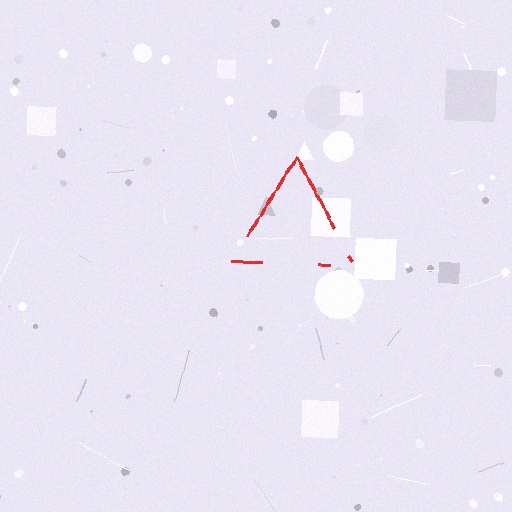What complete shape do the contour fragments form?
The contour fragments form a triangle.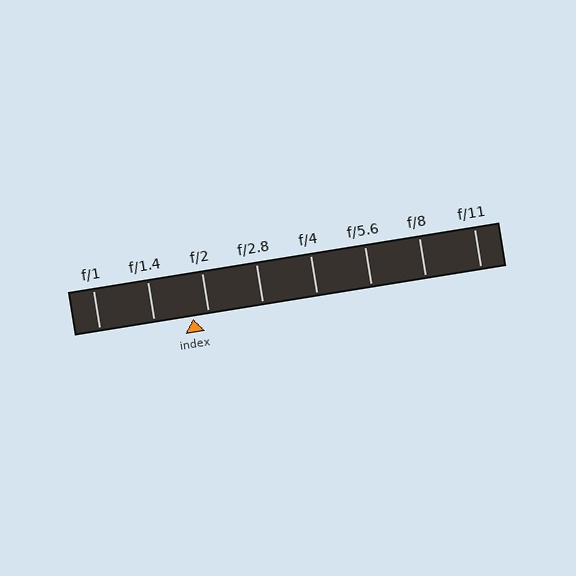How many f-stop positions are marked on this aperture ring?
There are 8 f-stop positions marked.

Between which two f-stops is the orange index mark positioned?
The index mark is between f/1.4 and f/2.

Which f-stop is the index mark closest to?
The index mark is closest to f/2.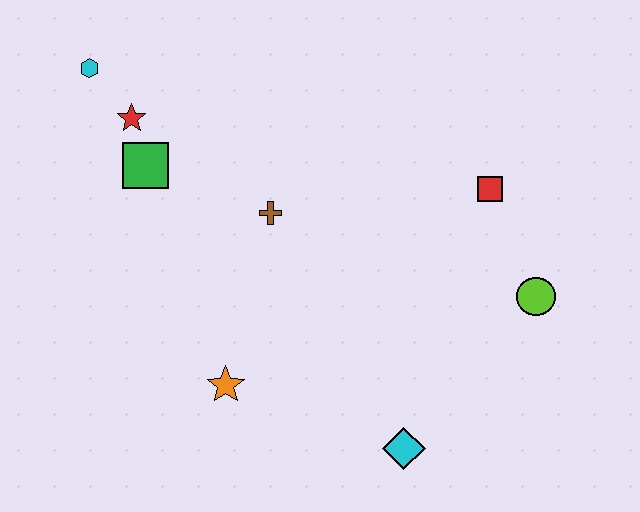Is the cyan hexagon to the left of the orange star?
Yes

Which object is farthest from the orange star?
The cyan hexagon is farthest from the orange star.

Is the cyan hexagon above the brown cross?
Yes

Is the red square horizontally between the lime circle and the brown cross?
Yes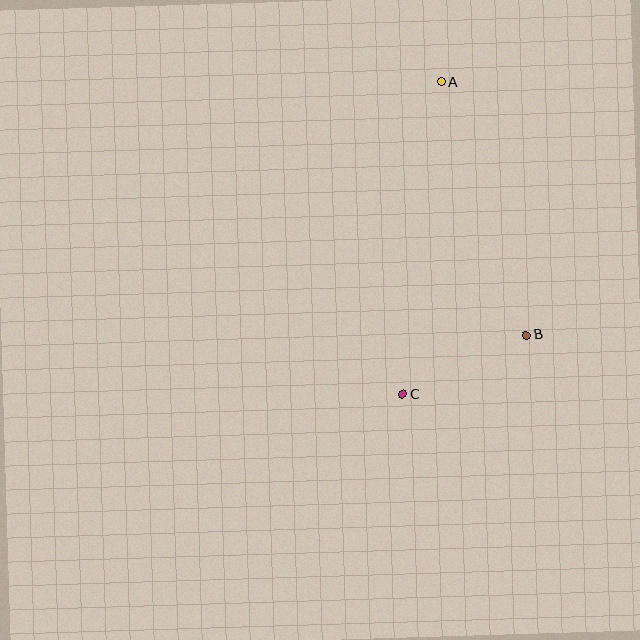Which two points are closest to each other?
Points B and C are closest to each other.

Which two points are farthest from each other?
Points A and C are farthest from each other.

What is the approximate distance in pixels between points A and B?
The distance between A and B is approximately 267 pixels.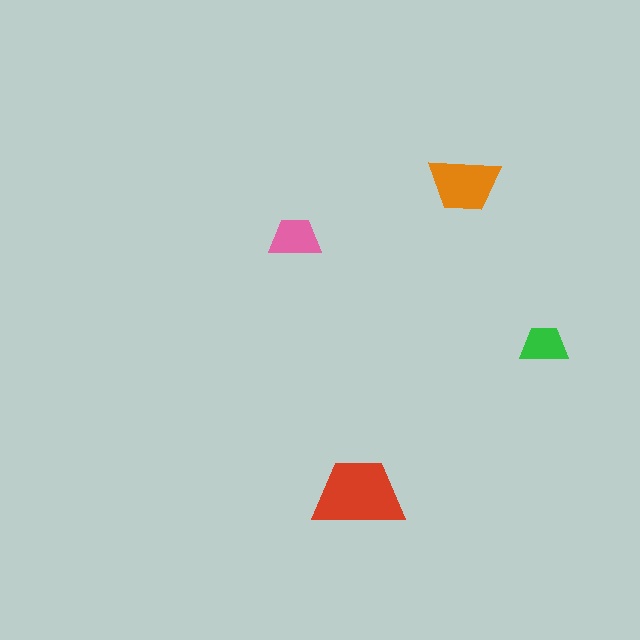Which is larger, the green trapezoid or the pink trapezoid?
The pink one.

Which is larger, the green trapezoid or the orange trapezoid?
The orange one.